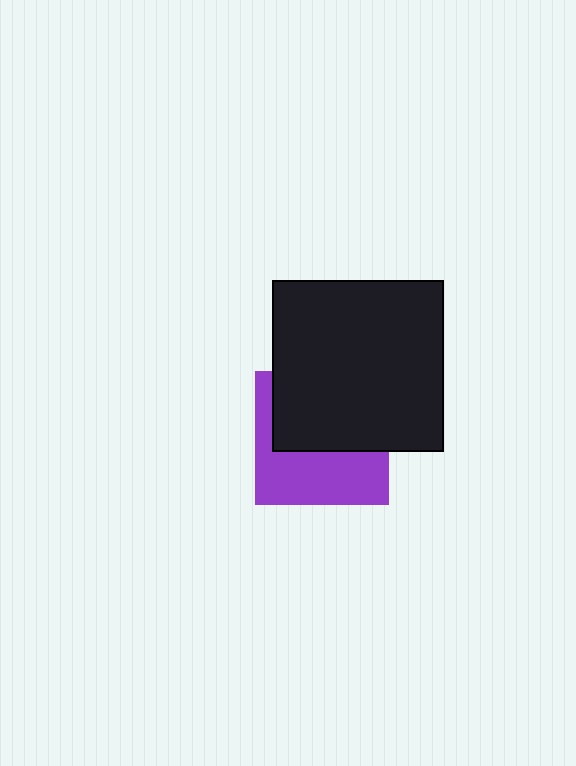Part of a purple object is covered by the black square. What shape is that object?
It is a square.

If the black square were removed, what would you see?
You would see the complete purple square.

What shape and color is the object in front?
The object in front is a black square.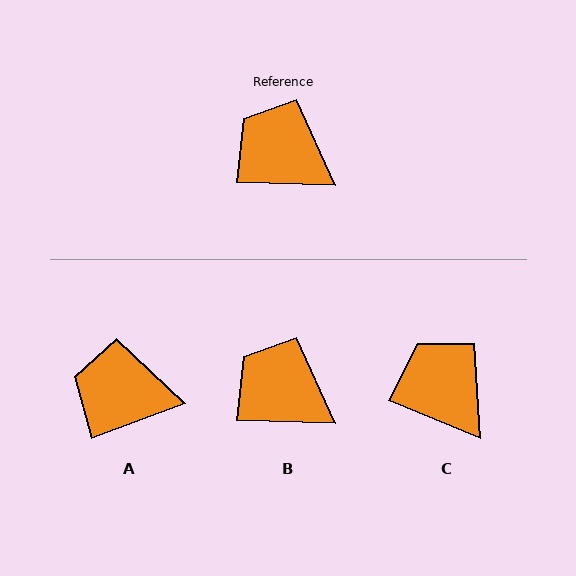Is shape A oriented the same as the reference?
No, it is off by about 22 degrees.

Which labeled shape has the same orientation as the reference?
B.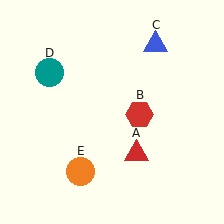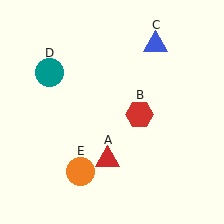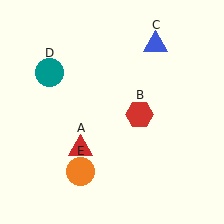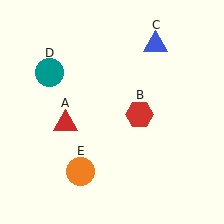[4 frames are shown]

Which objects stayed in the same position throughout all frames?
Red hexagon (object B) and blue triangle (object C) and teal circle (object D) and orange circle (object E) remained stationary.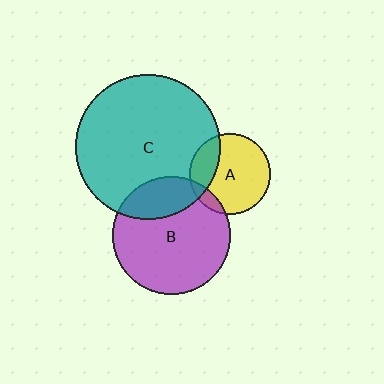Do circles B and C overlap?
Yes.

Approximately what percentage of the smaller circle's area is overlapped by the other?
Approximately 25%.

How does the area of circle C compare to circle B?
Approximately 1.5 times.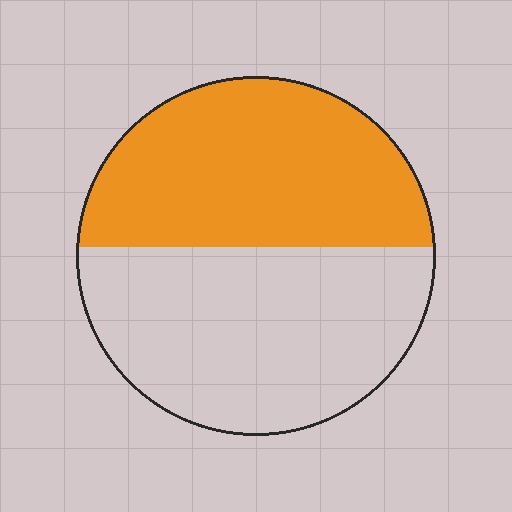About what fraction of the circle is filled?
About one half (1/2).